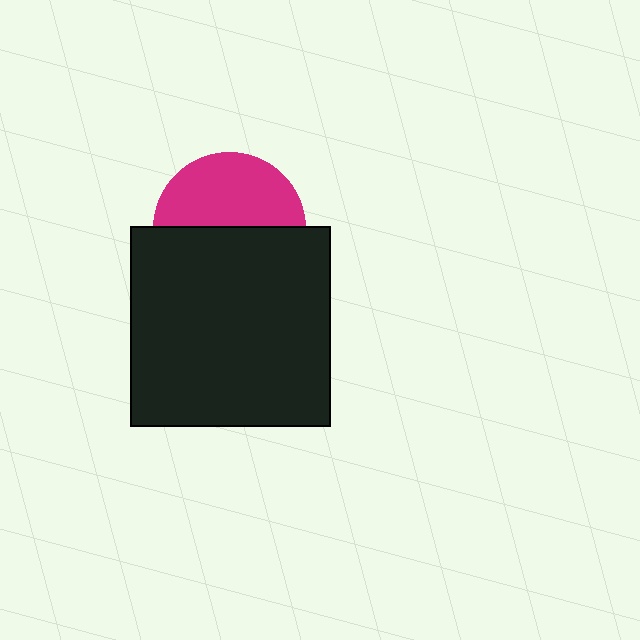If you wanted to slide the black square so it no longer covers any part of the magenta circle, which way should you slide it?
Slide it down — that is the most direct way to separate the two shapes.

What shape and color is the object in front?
The object in front is a black square.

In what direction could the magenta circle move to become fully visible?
The magenta circle could move up. That would shift it out from behind the black square entirely.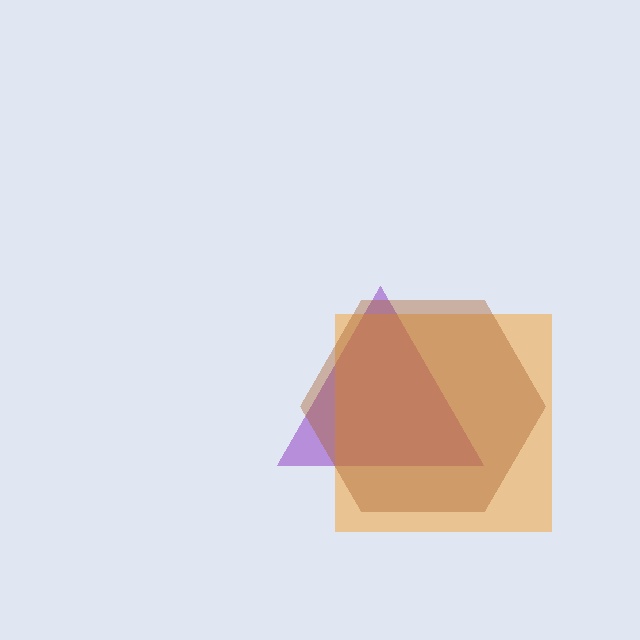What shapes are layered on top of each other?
The layered shapes are: a purple triangle, an orange square, a brown hexagon.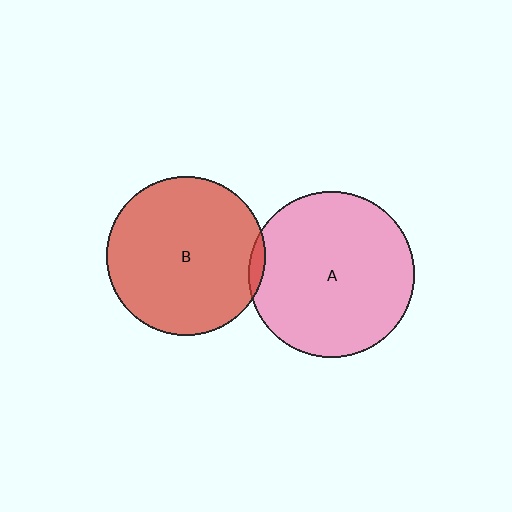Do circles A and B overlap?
Yes.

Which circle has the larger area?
Circle A (pink).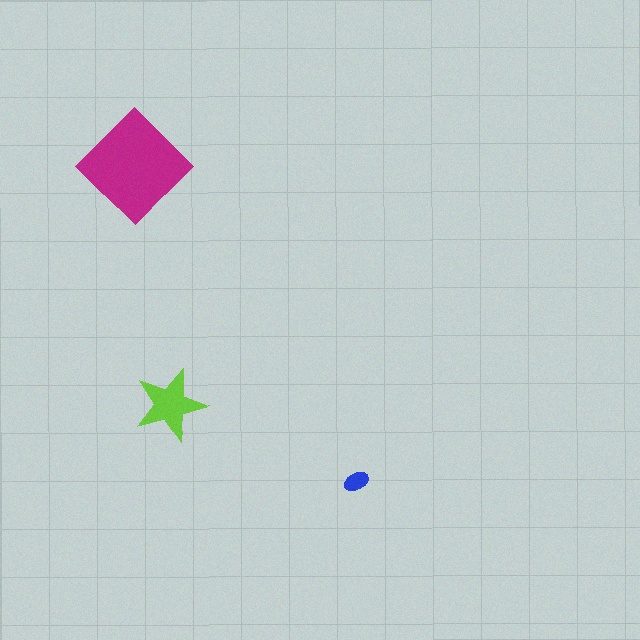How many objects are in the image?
There are 3 objects in the image.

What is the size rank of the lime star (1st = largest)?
2nd.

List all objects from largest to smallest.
The magenta diamond, the lime star, the blue ellipse.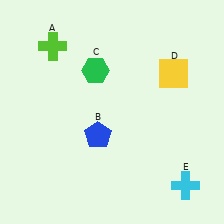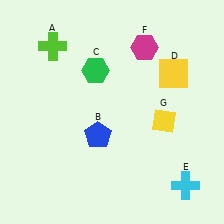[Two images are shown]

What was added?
A magenta hexagon (F), a yellow diamond (G) were added in Image 2.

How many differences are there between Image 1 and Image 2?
There are 2 differences between the two images.